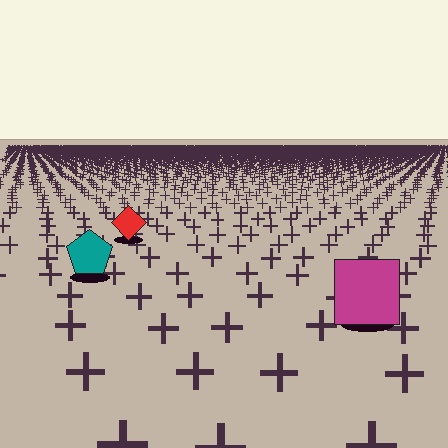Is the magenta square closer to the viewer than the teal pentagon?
Yes. The magenta square is closer — you can tell from the texture gradient: the ground texture is coarser near it.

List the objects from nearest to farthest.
From nearest to farthest: the magenta square, the teal pentagon, the red diamond.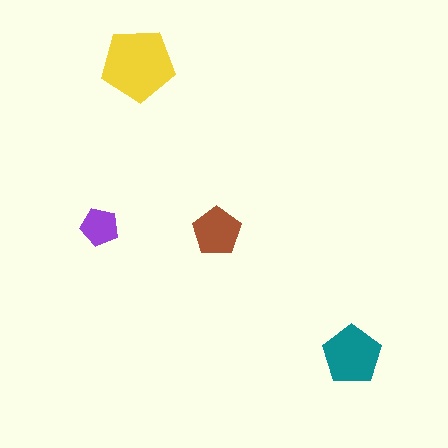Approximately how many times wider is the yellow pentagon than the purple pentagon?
About 2 times wider.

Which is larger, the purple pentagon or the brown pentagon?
The brown one.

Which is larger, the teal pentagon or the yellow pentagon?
The yellow one.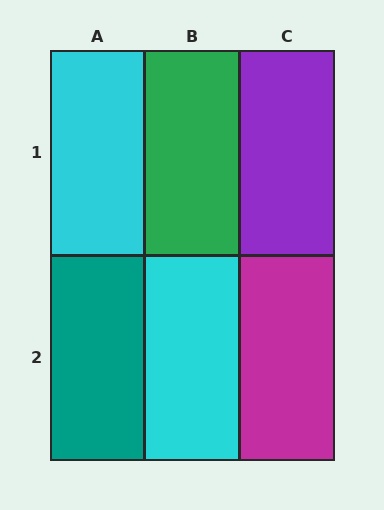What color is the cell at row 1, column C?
Purple.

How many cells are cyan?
2 cells are cyan.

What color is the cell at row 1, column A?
Cyan.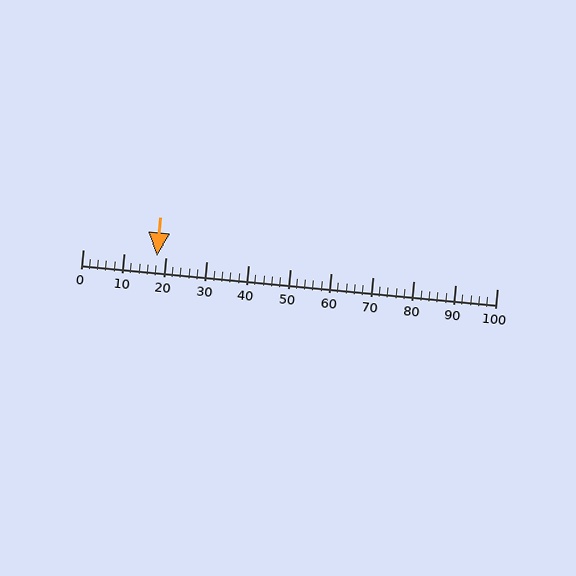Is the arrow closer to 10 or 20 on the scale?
The arrow is closer to 20.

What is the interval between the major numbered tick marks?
The major tick marks are spaced 10 units apart.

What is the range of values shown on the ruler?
The ruler shows values from 0 to 100.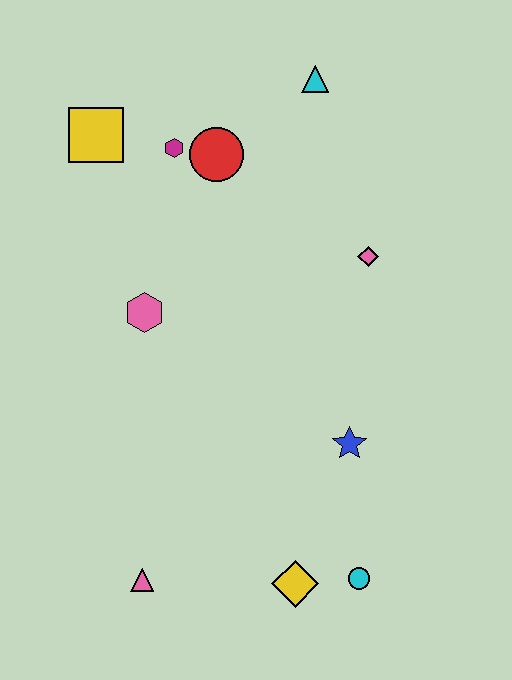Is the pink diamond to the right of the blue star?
Yes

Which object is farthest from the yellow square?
The cyan circle is farthest from the yellow square.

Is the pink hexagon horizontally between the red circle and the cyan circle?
No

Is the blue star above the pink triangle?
Yes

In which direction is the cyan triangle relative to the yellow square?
The cyan triangle is to the right of the yellow square.